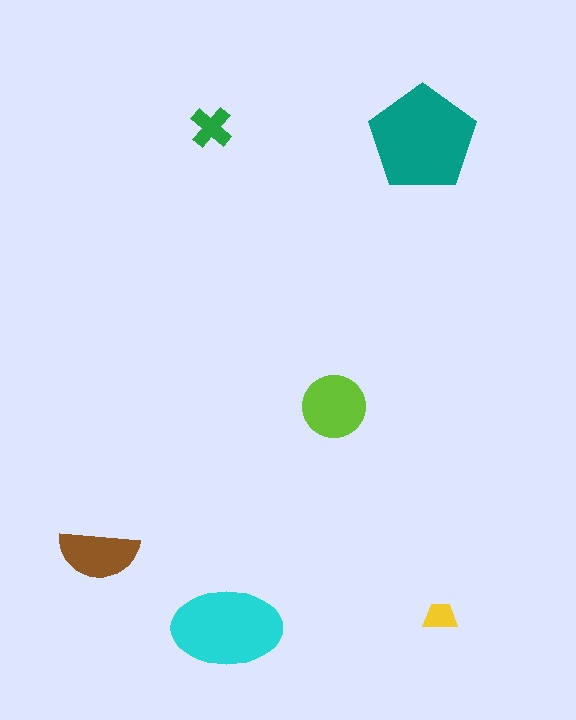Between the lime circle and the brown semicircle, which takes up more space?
The lime circle.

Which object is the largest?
The teal pentagon.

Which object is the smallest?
The yellow trapezoid.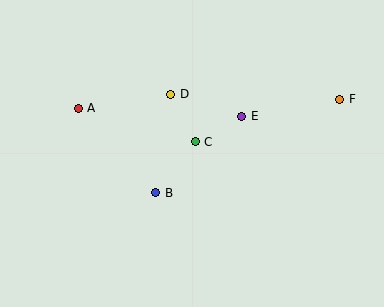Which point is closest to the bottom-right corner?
Point F is closest to the bottom-right corner.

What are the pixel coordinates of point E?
Point E is at (242, 116).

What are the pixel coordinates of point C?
Point C is at (195, 142).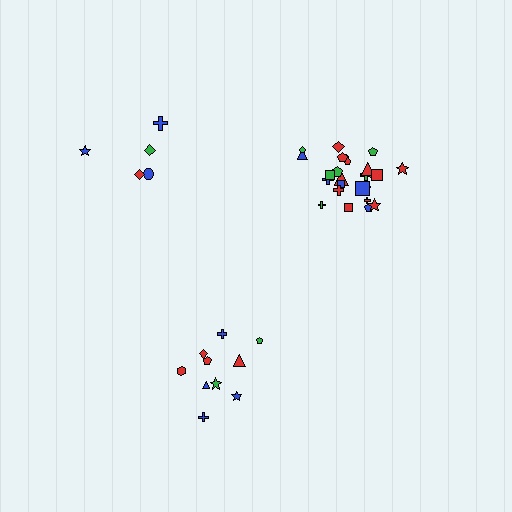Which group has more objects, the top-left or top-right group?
The top-right group.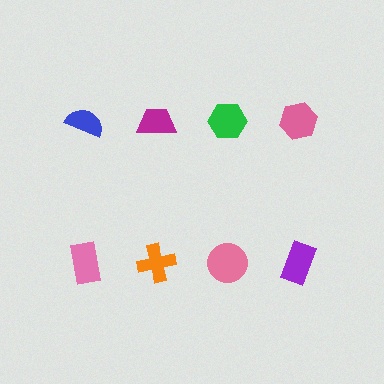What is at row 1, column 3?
A green hexagon.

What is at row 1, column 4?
A pink hexagon.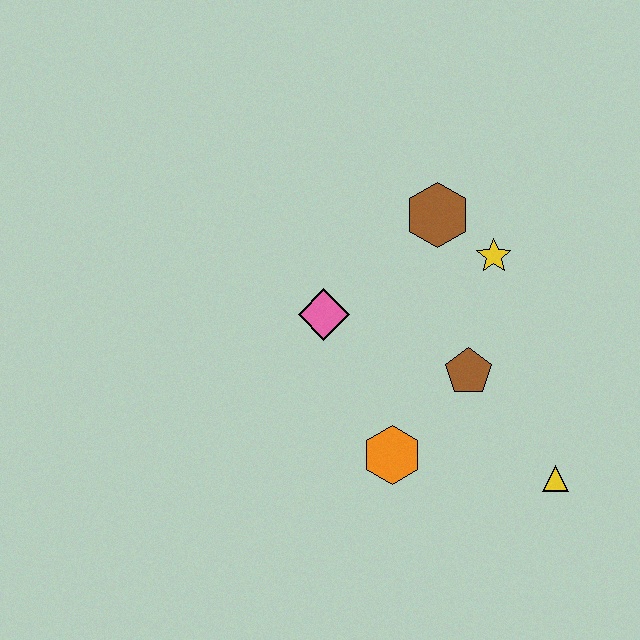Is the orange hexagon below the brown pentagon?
Yes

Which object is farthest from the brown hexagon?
The yellow triangle is farthest from the brown hexagon.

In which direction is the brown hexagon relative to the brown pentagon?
The brown hexagon is above the brown pentagon.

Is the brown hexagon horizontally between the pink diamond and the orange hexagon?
No